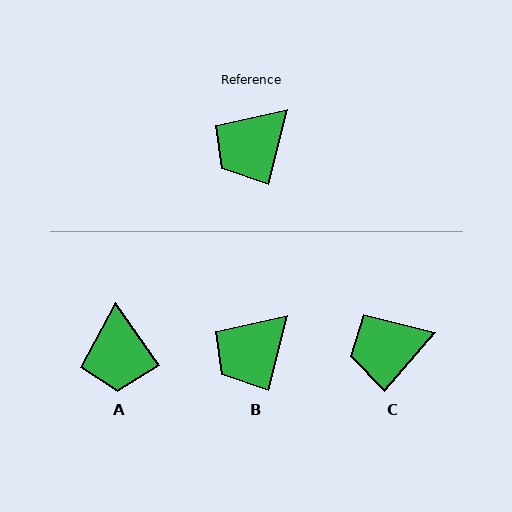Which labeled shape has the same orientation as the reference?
B.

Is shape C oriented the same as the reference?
No, it is off by about 27 degrees.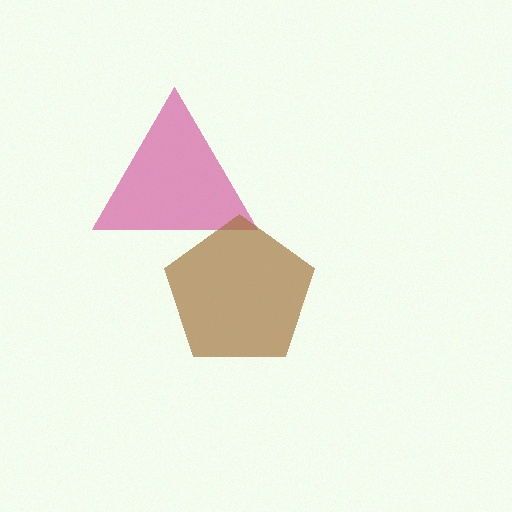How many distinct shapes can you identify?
There are 2 distinct shapes: a magenta triangle, a brown pentagon.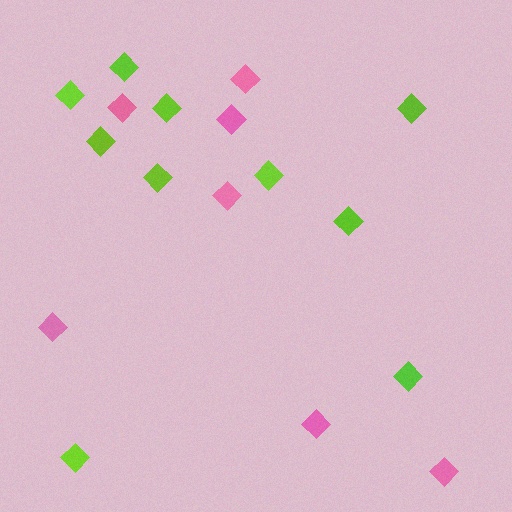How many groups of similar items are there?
There are 2 groups: one group of lime diamonds (10) and one group of pink diamonds (7).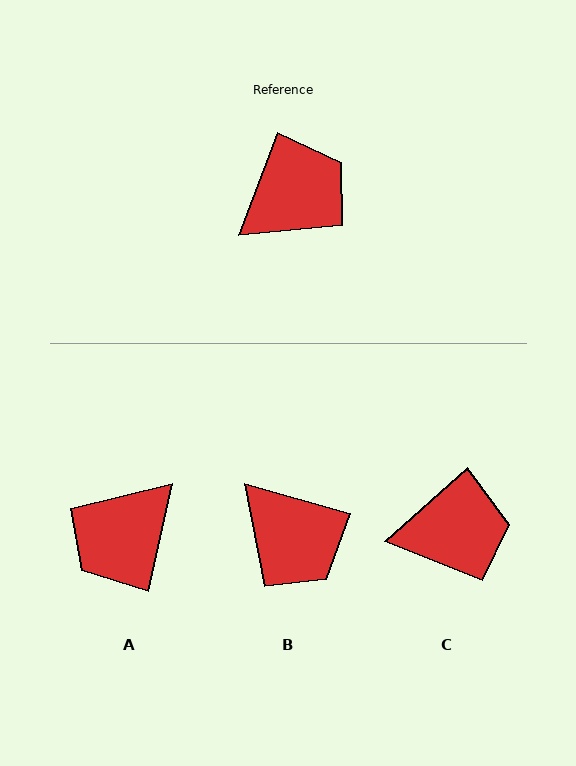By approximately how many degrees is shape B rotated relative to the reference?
Approximately 84 degrees clockwise.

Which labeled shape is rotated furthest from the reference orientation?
A, about 171 degrees away.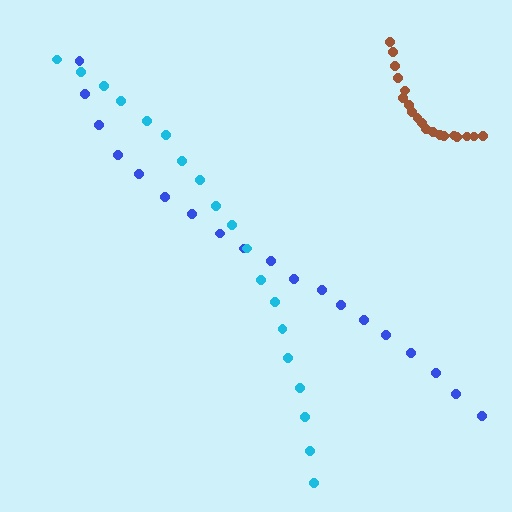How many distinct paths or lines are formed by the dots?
There are 3 distinct paths.